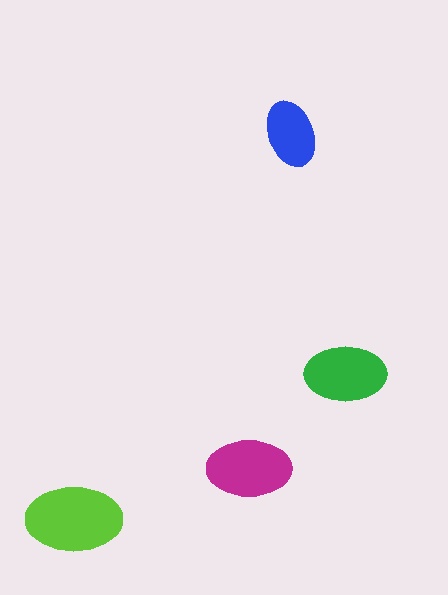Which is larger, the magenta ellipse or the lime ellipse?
The lime one.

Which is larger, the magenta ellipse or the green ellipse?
The magenta one.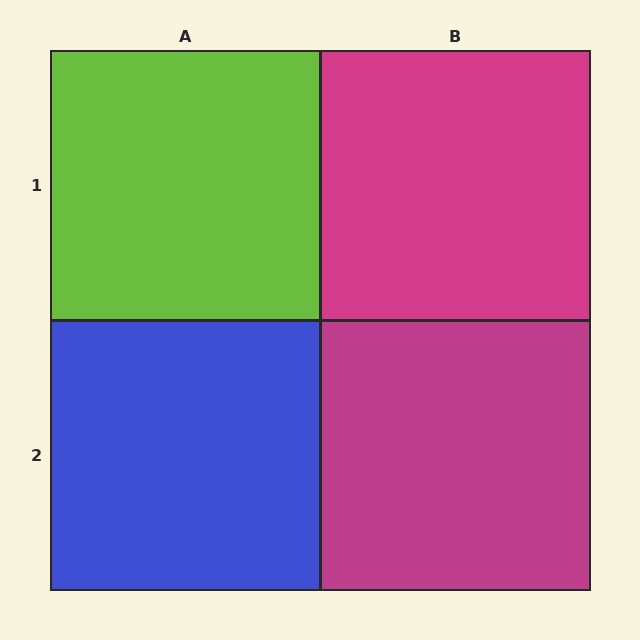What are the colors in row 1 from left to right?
Lime, magenta.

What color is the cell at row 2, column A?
Blue.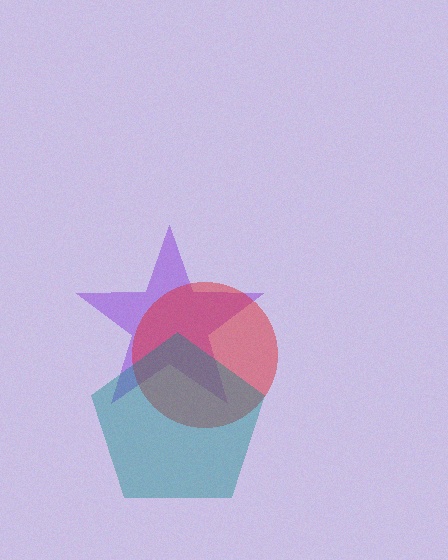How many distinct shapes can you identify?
There are 3 distinct shapes: a purple star, a red circle, a teal pentagon.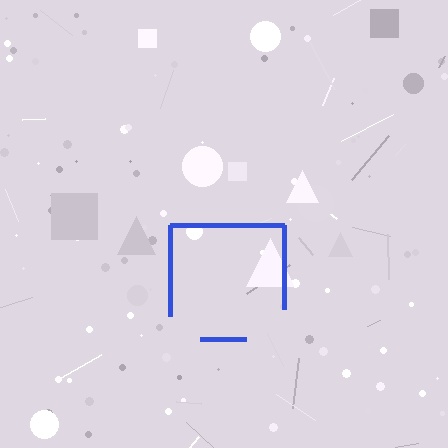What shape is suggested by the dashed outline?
The dashed outline suggests a square.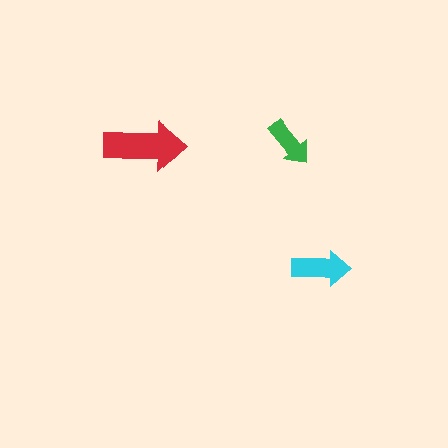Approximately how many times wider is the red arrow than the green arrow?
About 1.5 times wider.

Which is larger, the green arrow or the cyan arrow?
The cyan one.